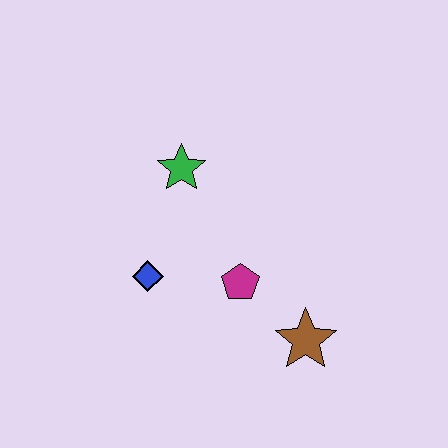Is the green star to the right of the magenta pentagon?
No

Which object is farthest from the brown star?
The green star is farthest from the brown star.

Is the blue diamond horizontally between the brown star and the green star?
No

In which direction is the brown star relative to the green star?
The brown star is below the green star.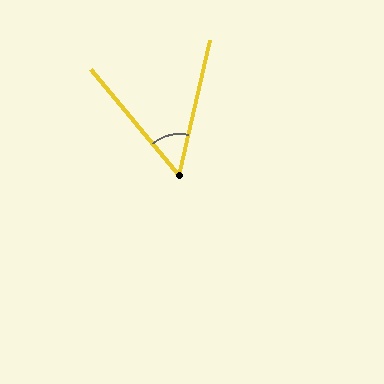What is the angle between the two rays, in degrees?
Approximately 52 degrees.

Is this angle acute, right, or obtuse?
It is acute.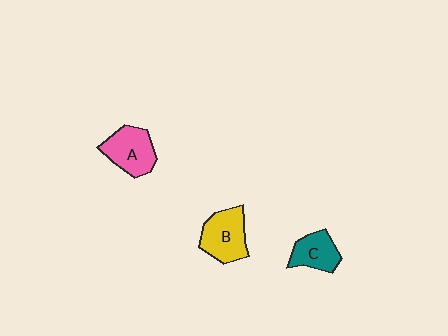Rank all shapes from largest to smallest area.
From largest to smallest: B (yellow), A (pink), C (teal).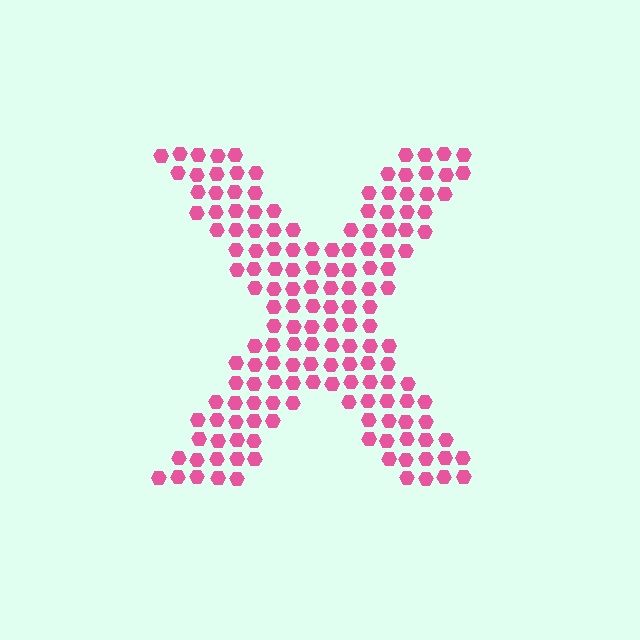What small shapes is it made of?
It is made of small hexagons.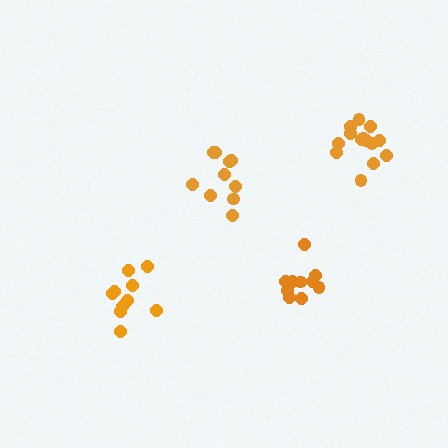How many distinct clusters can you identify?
There are 4 distinct clusters.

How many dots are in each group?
Group 1: 10 dots, Group 2: 14 dots, Group 3: 10 dots, Group 4: 10 dots (44 total).